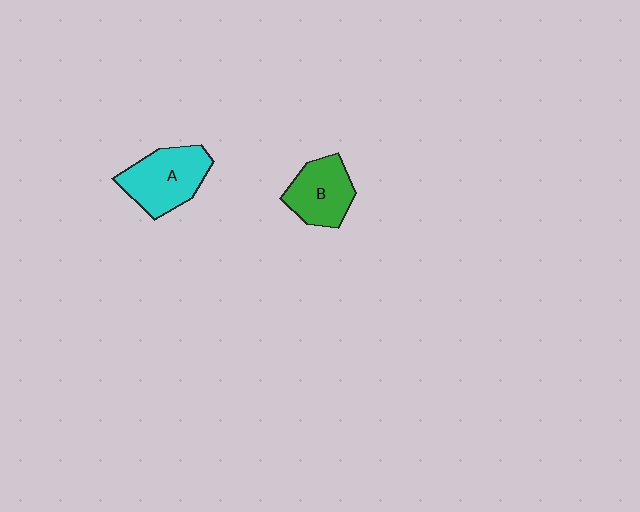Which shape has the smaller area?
Shape B (green).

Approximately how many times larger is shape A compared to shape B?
Approximately 1.2 times.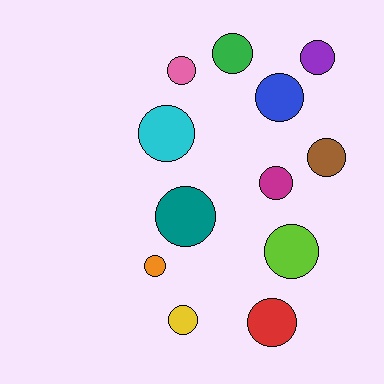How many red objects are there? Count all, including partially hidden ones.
There is 1 red object.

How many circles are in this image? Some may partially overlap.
There are 12 circles.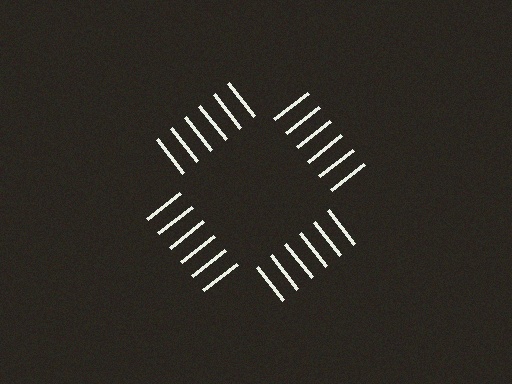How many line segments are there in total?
24 — 6 along each of the 4 edges.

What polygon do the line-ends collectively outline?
An illusory square — the line segments terminate on its edges but no continuous stroke is drawn.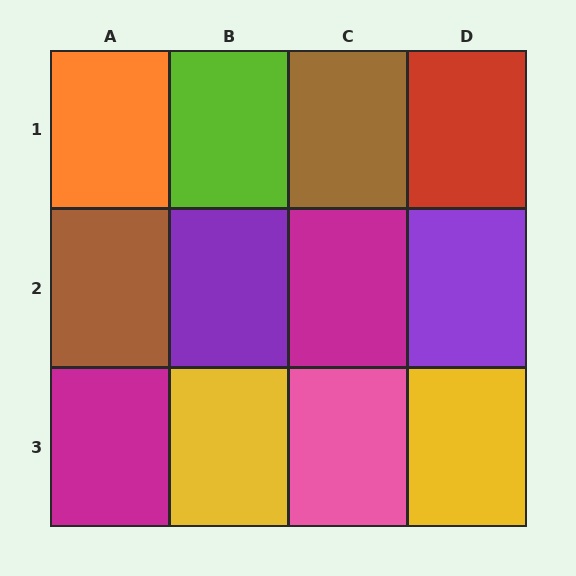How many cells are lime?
1 cell is lime.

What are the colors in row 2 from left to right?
Brown, purple, magenta, purple.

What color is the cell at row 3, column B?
Yellow.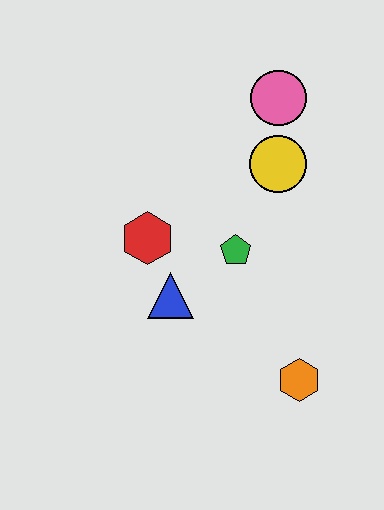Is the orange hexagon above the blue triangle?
No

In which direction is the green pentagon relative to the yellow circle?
The green pentagon is below the yellow circle.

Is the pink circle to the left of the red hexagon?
No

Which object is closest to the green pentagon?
The blue triangle is closest to the green pentagon.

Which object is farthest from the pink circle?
The orange hexagon is farthest from the pink circle.